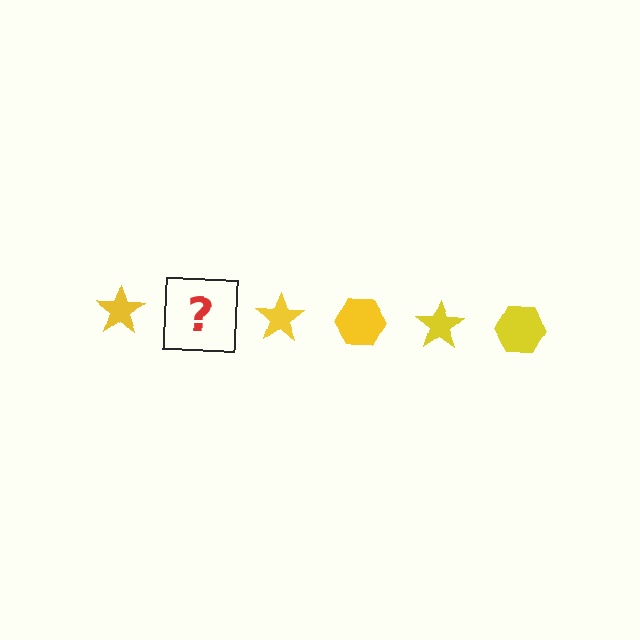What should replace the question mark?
The question mark should be replaced with a yellow hexagon.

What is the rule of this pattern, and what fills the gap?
The rule is that the pattern cycles through star, hexagon shapes in yellow. The gap should be filled with a yellow hexagon.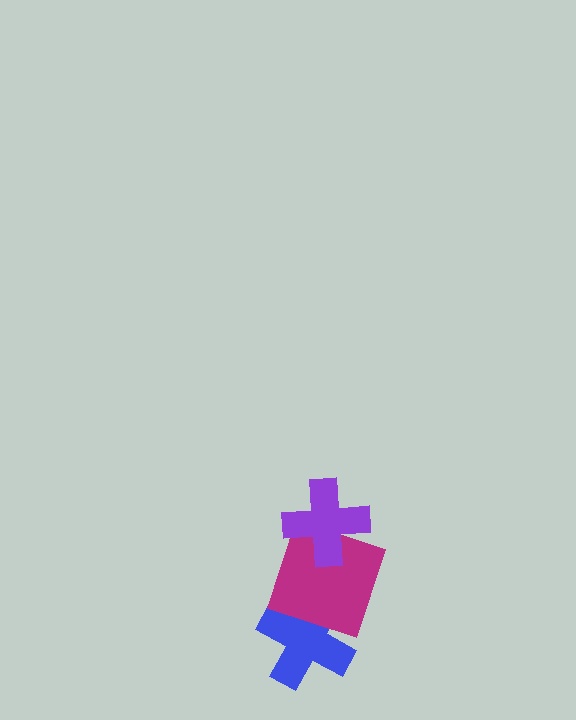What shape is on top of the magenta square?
The purple cross is on top of the magenta square.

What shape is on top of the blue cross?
The magenta square is on top of the blue cross.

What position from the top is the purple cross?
The purple cross is 1st from the top.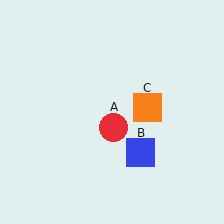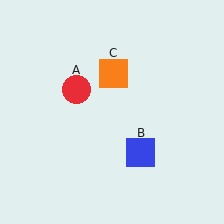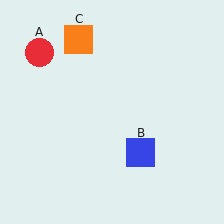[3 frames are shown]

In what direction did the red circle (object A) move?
The red circle (object A) moved up and to the left.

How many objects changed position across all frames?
2 objects changed position: red circle (object A), orange square (object C).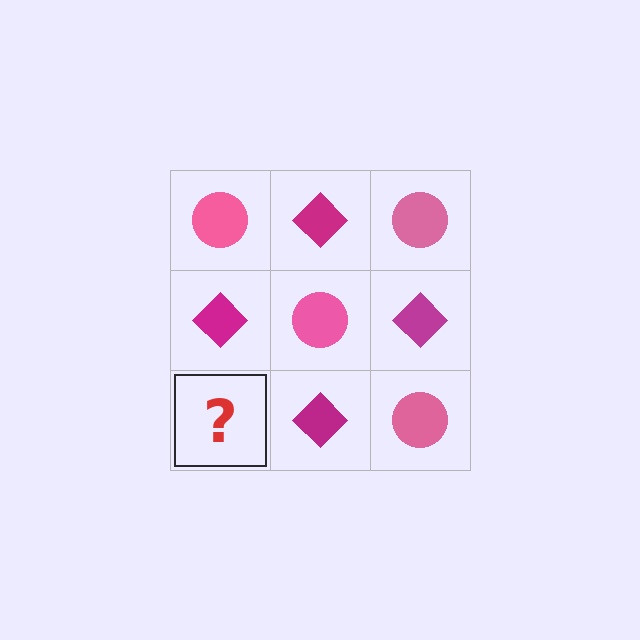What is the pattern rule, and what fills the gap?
The rule is that it alternates pink circle and magenta diamond in a checkerboard pattern. The gap should be filled with a pink circle.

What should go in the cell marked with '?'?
The missing cell should contain a pink circle.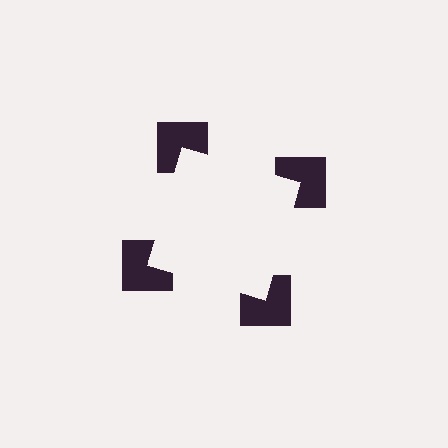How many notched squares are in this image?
There are 4 — one at each vertex of the illusory square.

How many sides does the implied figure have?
4 sides.